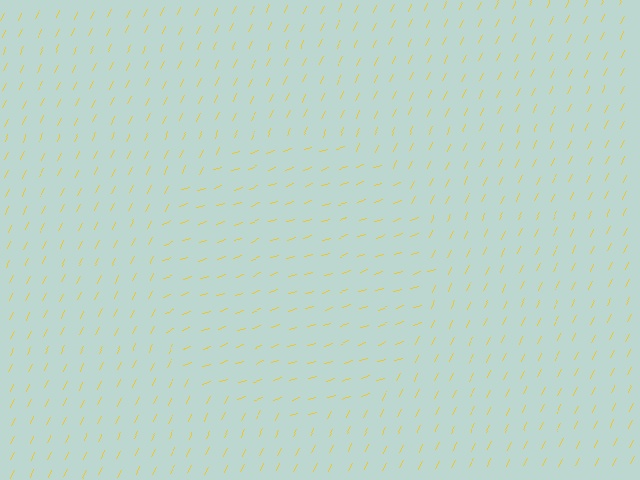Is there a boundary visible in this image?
Yes, there is a texture boundary formed by a change in line orientation.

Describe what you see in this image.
The image is filled with small yellow line segments. A circle region in the image has lines oriented differently from the surrounding lines, creating a visible texture boundary.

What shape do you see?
I see a circle.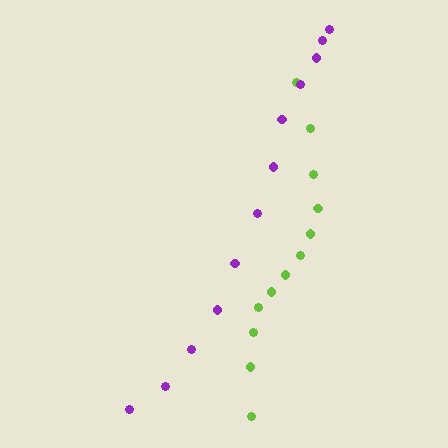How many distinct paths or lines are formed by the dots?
There are 2 distinct paths.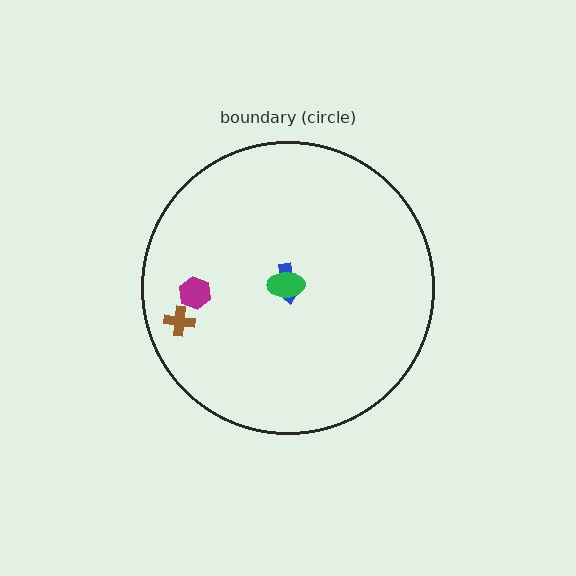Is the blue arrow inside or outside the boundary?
Inside.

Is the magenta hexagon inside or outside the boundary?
Inside.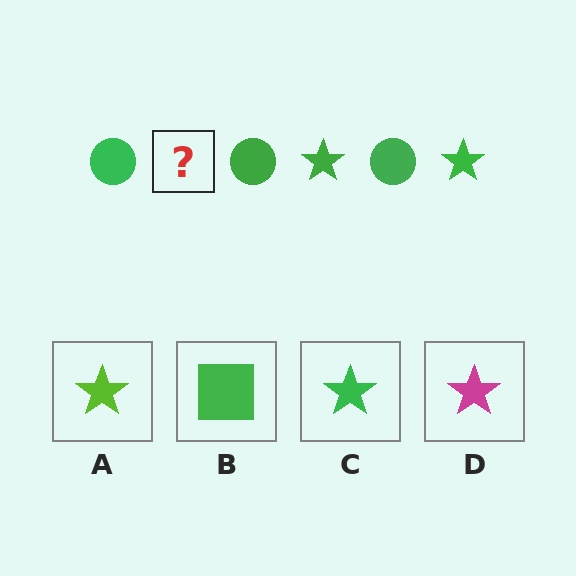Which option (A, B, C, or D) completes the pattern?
C.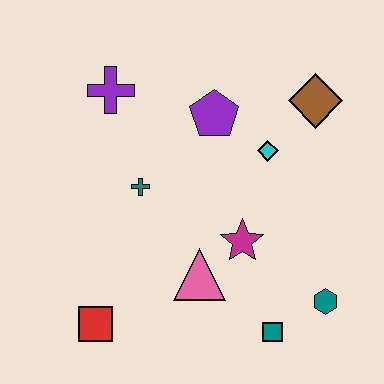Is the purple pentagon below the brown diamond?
Yes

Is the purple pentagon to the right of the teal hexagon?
No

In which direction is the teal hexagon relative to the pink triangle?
The teal hexagon is to the right of the pink triangle.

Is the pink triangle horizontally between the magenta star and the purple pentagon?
No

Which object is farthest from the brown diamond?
The red square is farthest from the brown diamond.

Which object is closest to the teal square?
The teal hexagon is closest to the teal square.